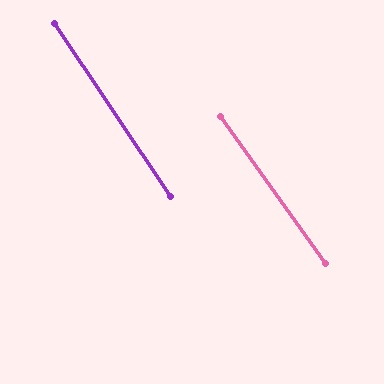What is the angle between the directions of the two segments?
Approximately 2 degrees.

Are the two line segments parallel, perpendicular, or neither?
Parallel — their directions differ by only 1.7°.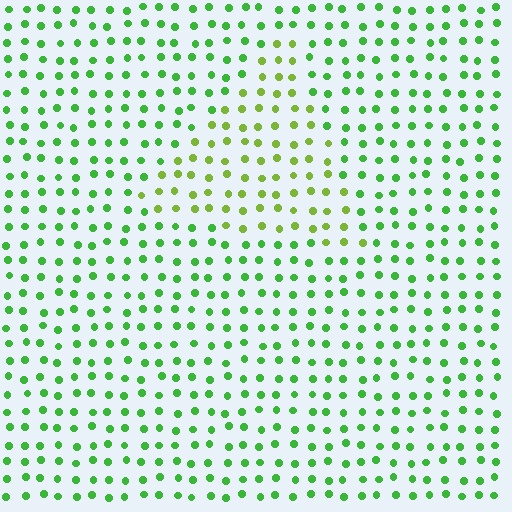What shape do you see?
I see a triangle.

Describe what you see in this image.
The image is filled with small green elements in a uniform arrangement. A triangle-shaped region is visible where the elements are tinted to a slightly different hue, forming a subtle color boundary.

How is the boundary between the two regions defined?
The boundary is defined purely by a slight shift in hue (about 31 degrees). Spacing, size, and orientation are identical on both sides.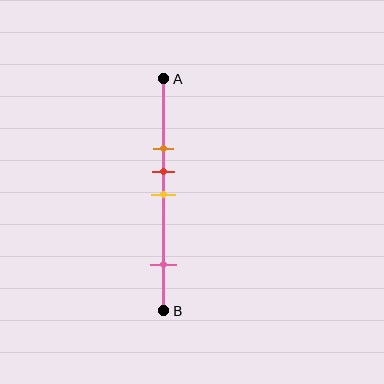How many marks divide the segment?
There are 4 marks dividing the segment.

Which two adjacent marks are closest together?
The red and yellow marks are the closest adjacent pair.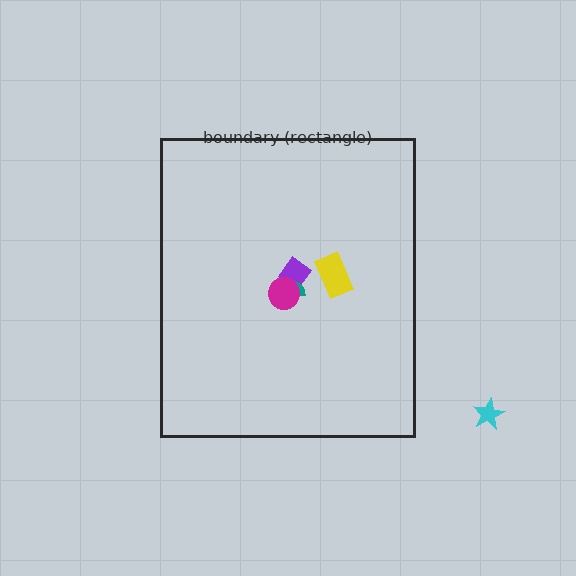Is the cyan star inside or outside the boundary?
Outside.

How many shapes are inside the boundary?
4 inside, 1 outside.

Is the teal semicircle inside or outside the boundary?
Inside.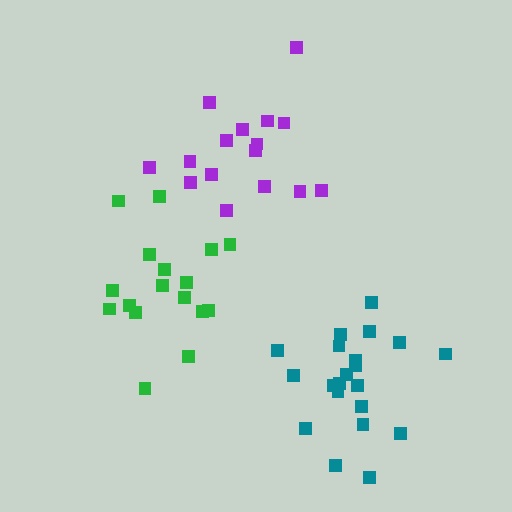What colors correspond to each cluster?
The clusters are colored: purple, green, teal.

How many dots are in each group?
Group 1: 16 dots, Group 2: 17 dots, Group 3: 21 dots (54 total).